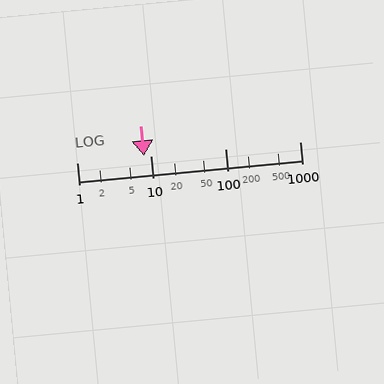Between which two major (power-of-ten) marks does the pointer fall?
The pointer is between 1 and 10.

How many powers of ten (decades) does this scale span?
The scale spans 3 decades, from 1 to 1000.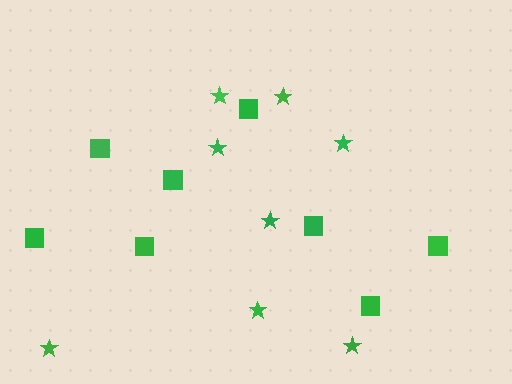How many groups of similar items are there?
There are 2 groups: one group of squares (8) and one group of stars (8).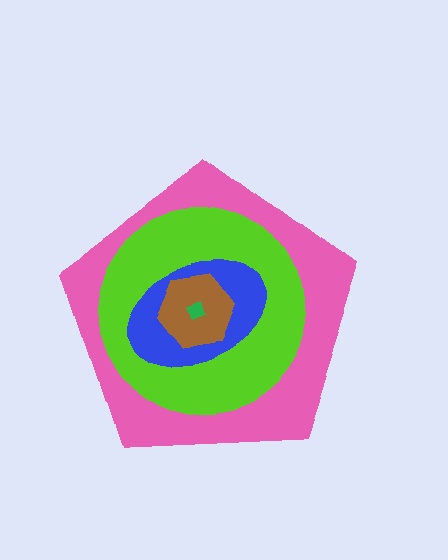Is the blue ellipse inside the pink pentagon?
Yes.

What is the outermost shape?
The pink pentagon.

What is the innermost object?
The green diamond.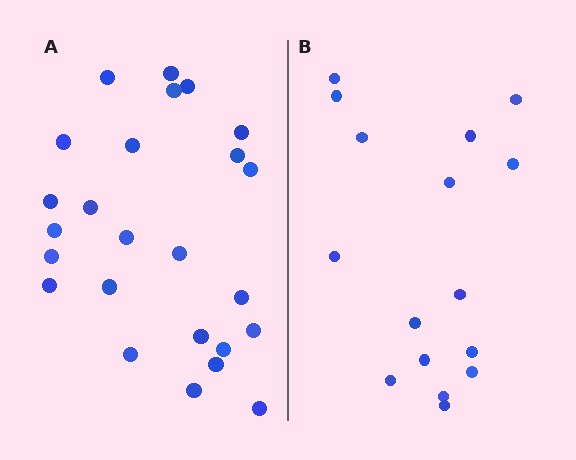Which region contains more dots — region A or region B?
Region A (the left region) has more dots.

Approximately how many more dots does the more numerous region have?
Region A has roughly 8 or so more dots than region B.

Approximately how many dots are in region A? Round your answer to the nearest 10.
About 20 dots. (The exact count is 25, which rounds to 20.)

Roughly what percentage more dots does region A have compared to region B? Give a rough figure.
About 55% more.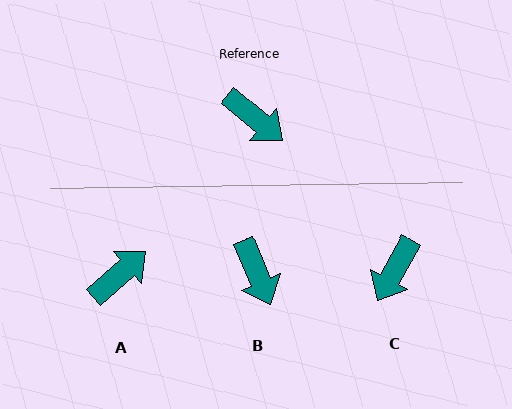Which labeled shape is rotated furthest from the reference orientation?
A, about 81 degrees away.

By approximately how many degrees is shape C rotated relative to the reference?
Approximately 80 degrees clockwise.